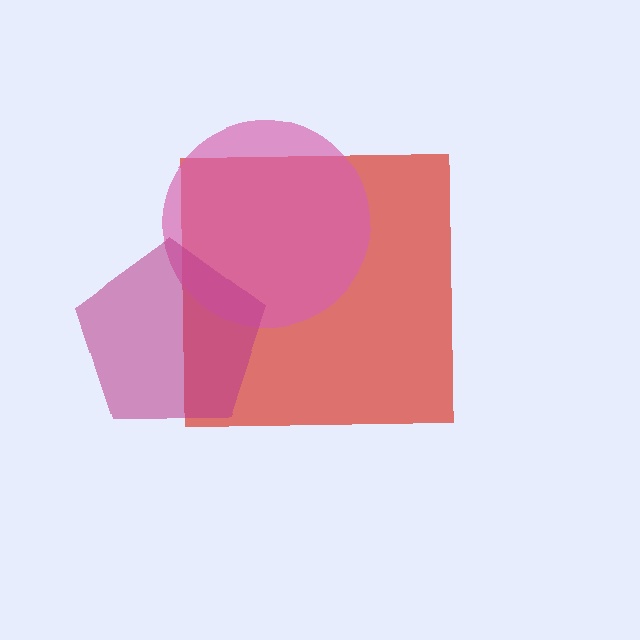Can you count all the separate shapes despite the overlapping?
Yes, there are 3 separate shapes.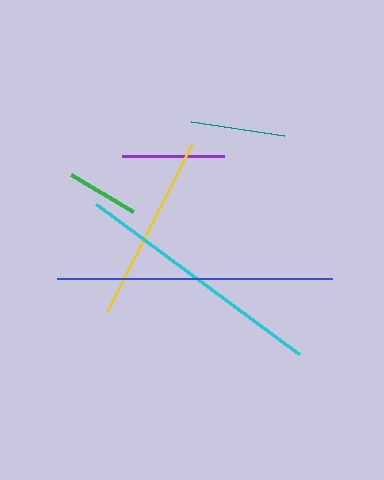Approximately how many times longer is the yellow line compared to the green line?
The yellow line is approximately 2.6 times the length of the green line.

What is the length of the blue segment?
The blue segment is approximately 274 pixels long.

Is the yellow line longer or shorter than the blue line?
The blue line is longer than the yellow line.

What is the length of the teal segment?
The teal segment is approximately 95 pixels long.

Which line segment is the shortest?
The green line is the shortest at approximately 72 pixels.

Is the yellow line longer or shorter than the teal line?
The yellow line is longer than the teal line.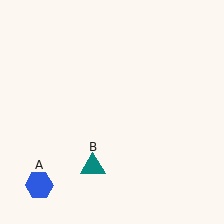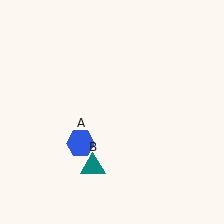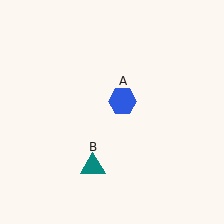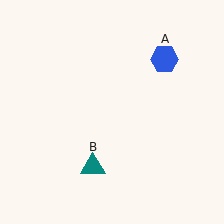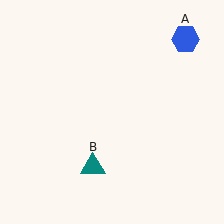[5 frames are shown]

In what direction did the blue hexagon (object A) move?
The blue hexagon (object A) moved up and to the right.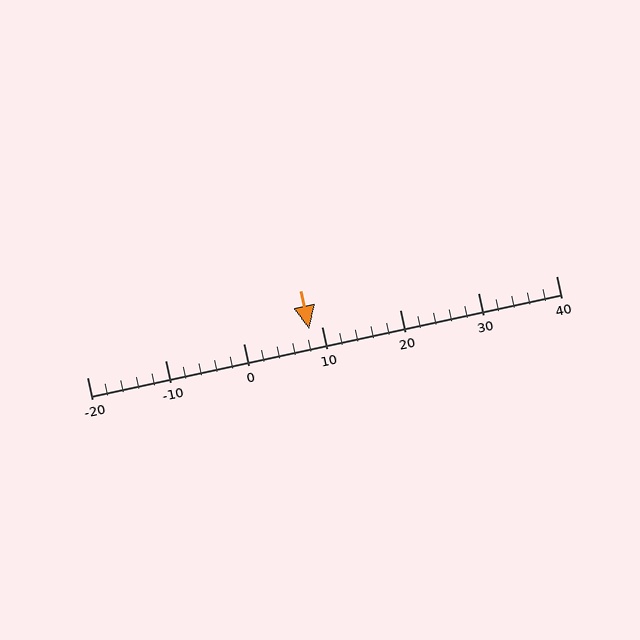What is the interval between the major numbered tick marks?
The major tick marks are spaced 10 units apart.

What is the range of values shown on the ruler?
The ruler shows values from -20 to 40.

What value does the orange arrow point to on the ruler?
The orange arrow points to approximately 8.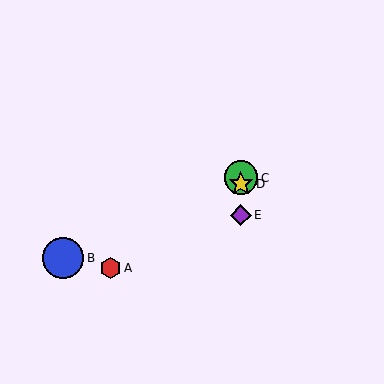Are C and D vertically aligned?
Yes, both are at x≈241.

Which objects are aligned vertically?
Objects C, D, E are aligned vertically.